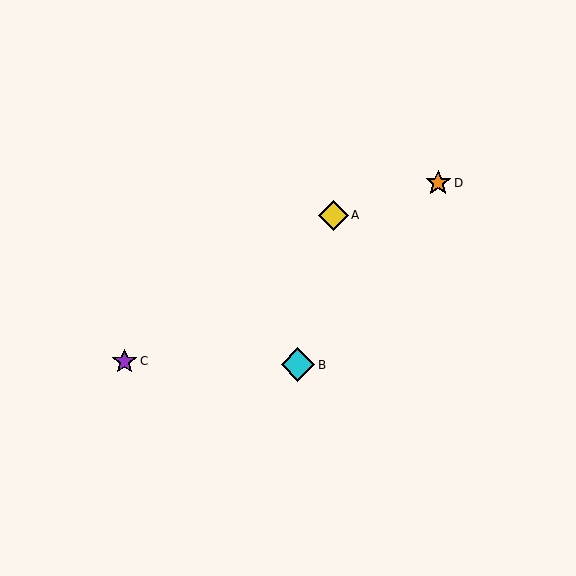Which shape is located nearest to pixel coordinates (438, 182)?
The orange star (labeled D) at (438, 183) is nearest to that location.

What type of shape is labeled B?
Shape B is a cyan diamond.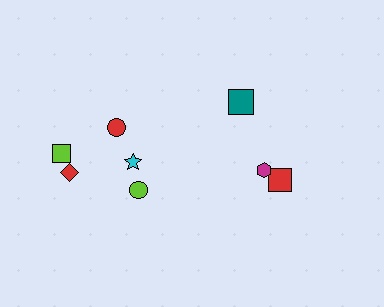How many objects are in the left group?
There are 5 objects.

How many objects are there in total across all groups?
There are 8 objects.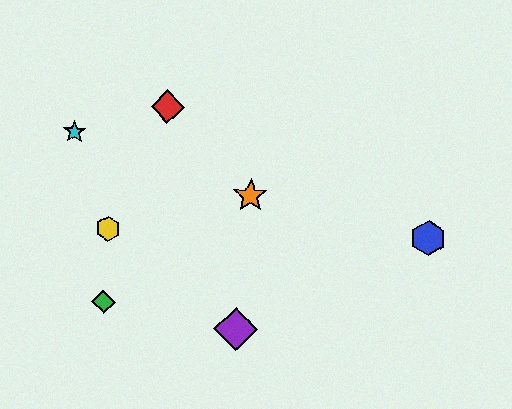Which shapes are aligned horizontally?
The blue hexagon, the yellow hexagon are aligned horizontally.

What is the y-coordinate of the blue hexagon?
The blue hexagon is at y≈238.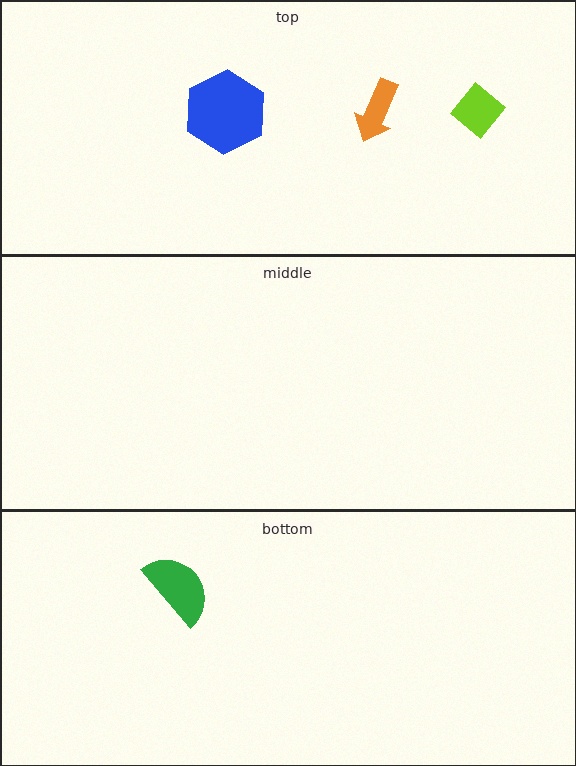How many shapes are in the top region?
3.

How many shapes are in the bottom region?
1.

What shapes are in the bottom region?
The green semicircle.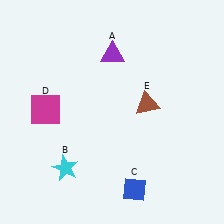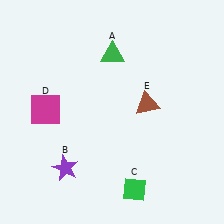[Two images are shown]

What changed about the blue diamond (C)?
In Image 1, C is blue. In Image 2, it changed to green.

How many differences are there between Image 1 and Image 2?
There are 3 differences between the two images.